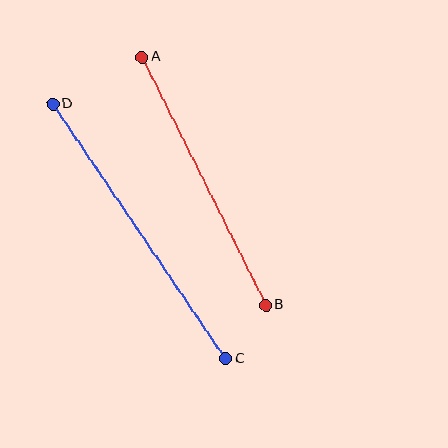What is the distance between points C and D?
The distance is approximately 308 pixels.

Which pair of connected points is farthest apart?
Points C and D are farthest apart.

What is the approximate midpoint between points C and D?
The midpoint is at approximately (139, 231) pixels.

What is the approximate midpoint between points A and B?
The midpoint is at approximately (204, 181) pixels.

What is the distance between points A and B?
The distance is approximately 277 pixels.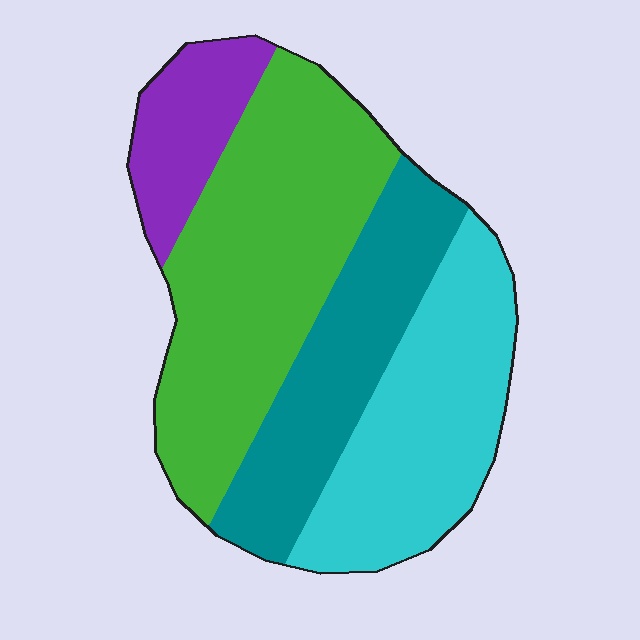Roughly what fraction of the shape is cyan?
Cyan covers 27% of the shape.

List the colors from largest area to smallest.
From largest to smallest: green, cyan, teal, purple.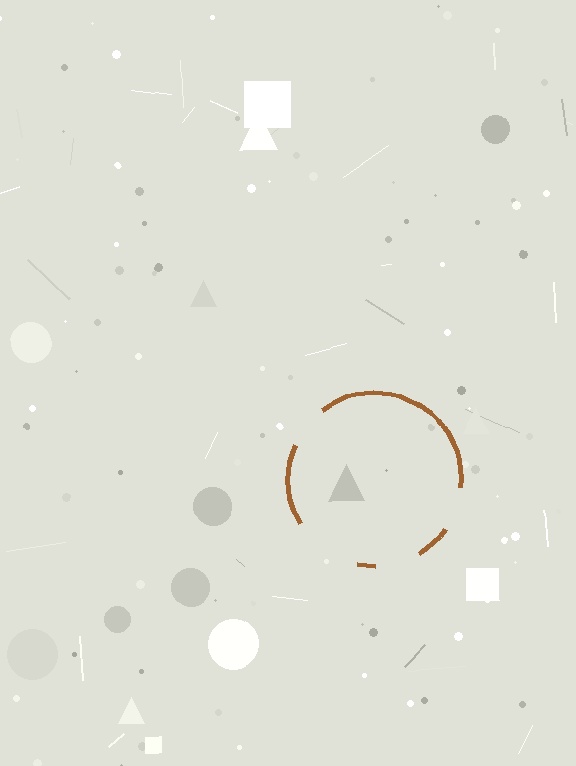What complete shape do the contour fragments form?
The contour fragments form a circle.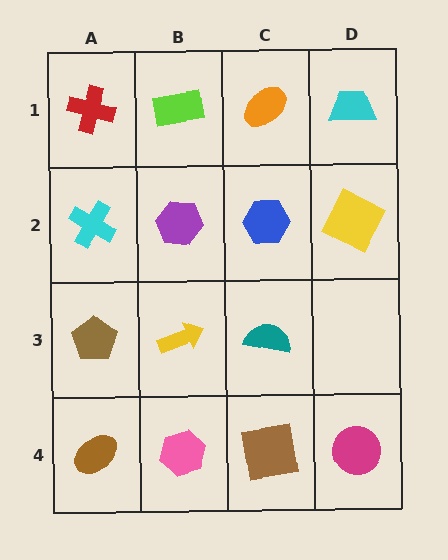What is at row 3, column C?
A teal semicircle.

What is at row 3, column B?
A yellow arrow.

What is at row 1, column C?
An orange ellipse.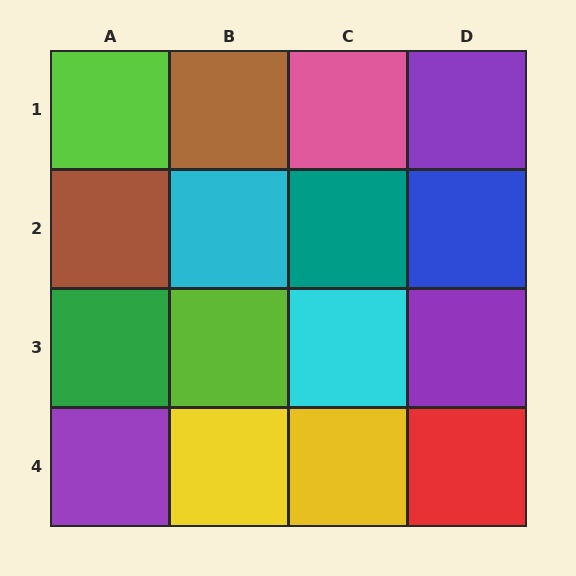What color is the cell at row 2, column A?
Brown.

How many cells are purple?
3 cells are purple.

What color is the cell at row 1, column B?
Brown.